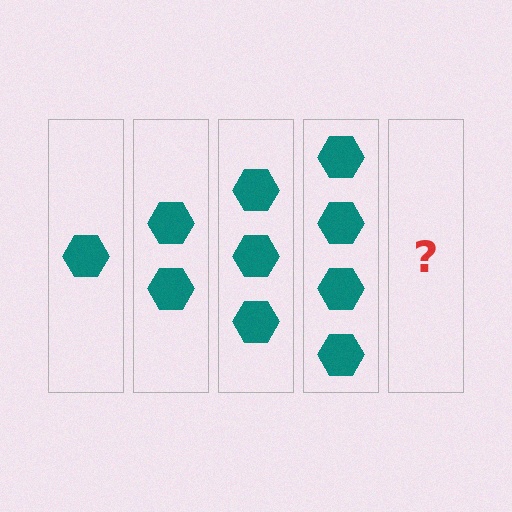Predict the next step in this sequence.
The next step is 5 hexagons.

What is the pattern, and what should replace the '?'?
The pattern is that each step adds one more hexagon. The '?' should be 5 hexagons.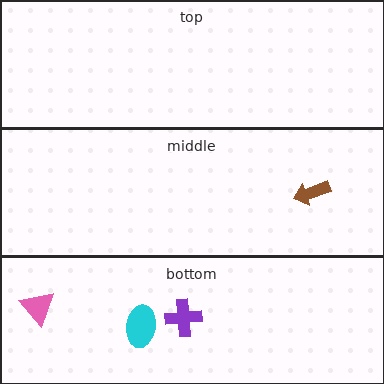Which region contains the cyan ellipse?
The bottom region.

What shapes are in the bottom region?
The pink triangle, the cyan ellipse, the purple cross.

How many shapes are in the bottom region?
3.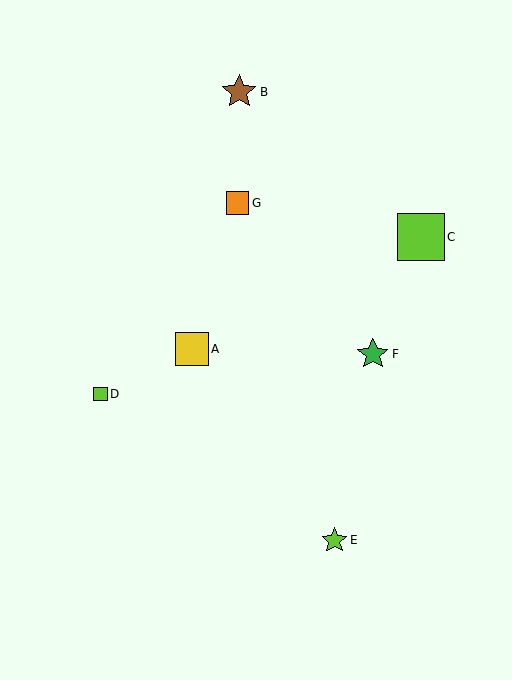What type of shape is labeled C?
Shape C is a lime square.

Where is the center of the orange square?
The center of the orange square is at (238, 203).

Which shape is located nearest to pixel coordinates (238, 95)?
The brown star (labeled B) at (239, 92) is nearest to that location.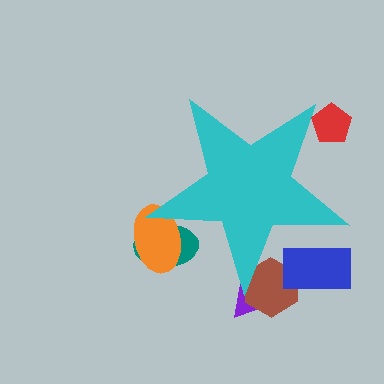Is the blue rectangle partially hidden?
Yes, the blue rectangle is partially hidden behind the cyan star.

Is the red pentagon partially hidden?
Yes, the red pentagon is partially hidden behind the cyan star.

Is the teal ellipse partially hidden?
Yes, the teal ellipse is partially hidden behind the cyan star.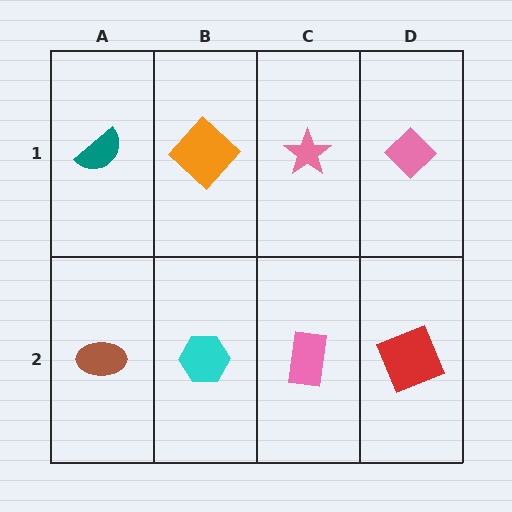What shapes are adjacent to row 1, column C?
A pink rectangle (row 2, column C), an orange diamond (row 1, column B), a pink diamond (row 1, column D).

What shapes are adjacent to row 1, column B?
A cyan hexagon (row 2, column B), a teal semicircle (row 1, column A), a pink star (row 1, column C).